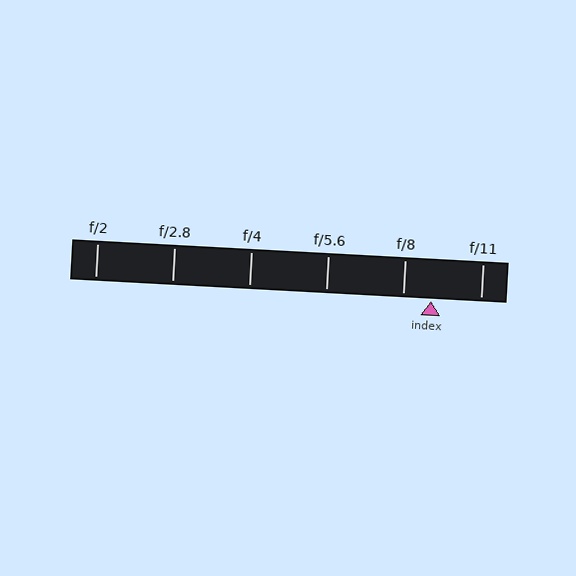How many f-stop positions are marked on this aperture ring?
There are 6 f-stop positions marked.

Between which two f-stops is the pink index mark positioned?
The index mark is between f/8 and f/11.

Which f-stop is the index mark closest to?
The index mark is closest to f/8.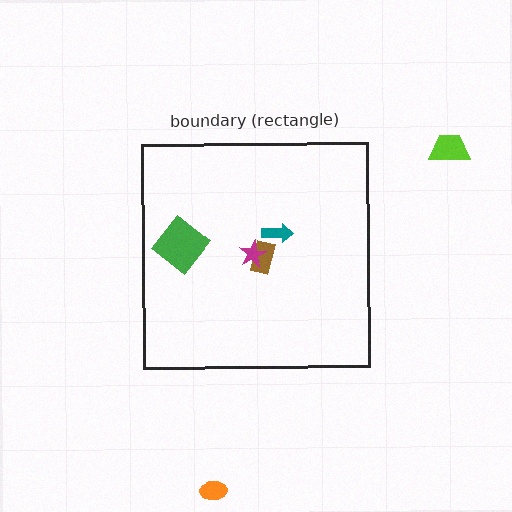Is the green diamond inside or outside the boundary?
Inside.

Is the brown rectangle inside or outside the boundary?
Inside.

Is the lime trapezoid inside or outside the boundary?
Outside.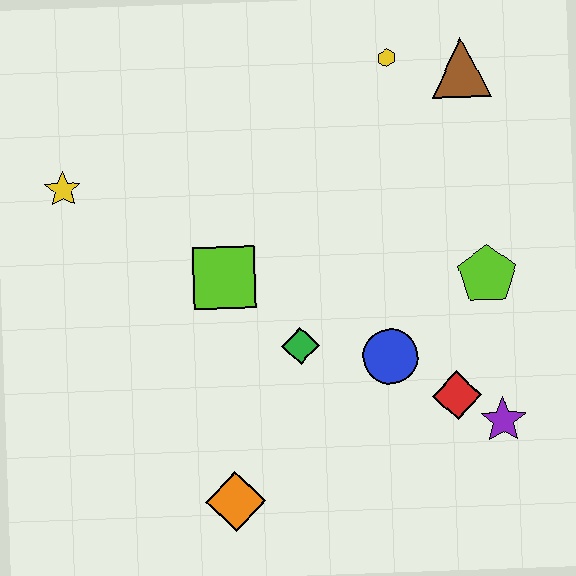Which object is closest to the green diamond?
The blue circle is closest to the green diamond.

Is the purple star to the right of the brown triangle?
Yes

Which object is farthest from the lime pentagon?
The yellow star is farthest from the lime pentagon.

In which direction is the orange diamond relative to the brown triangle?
The orange diamond is below the brown triangle.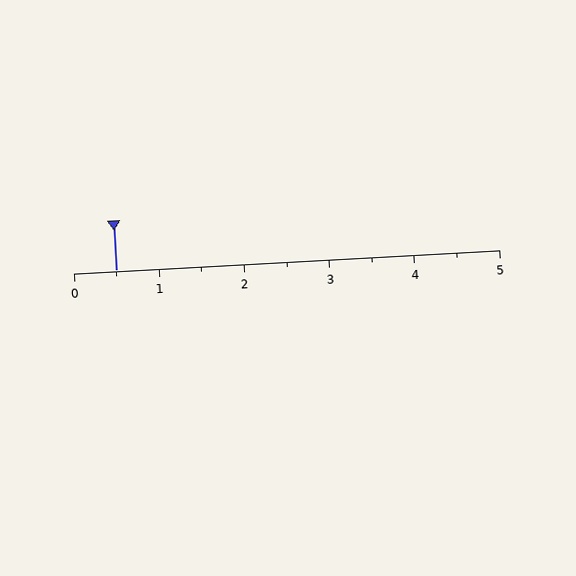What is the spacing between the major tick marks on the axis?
The major ticks are spaced 1 apart.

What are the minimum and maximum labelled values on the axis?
The axis runs from 0 to 5.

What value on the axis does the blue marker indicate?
The marker indicates approximately 0.5.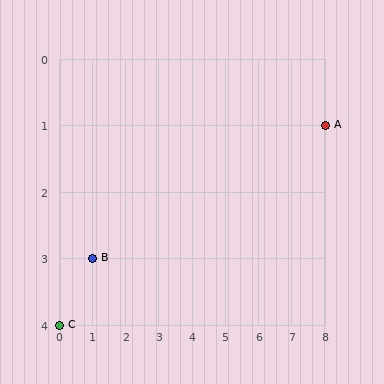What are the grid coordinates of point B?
Point B is at grid coordinates (1, 3).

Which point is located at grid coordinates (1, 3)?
Point B is at (1, 3).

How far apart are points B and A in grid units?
Points B and A are 7 columns and 2 rows apart (about 7.3 grid units diagonally).